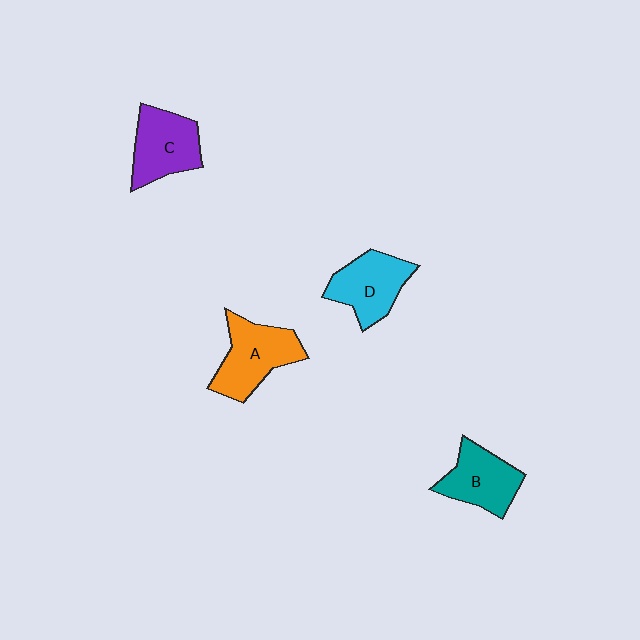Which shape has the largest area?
Shape A (orange).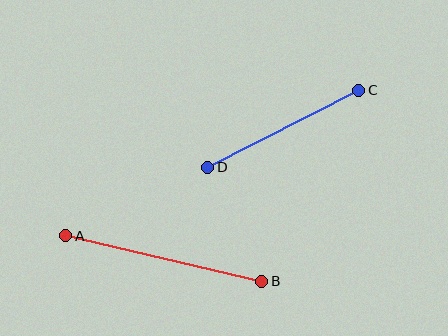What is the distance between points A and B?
The distance is approximately 201 pixels.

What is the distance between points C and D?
The distance is approximately 170 pixels.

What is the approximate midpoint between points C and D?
The midpoint is at approximately (283, 129) pixels.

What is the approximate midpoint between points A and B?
The midpoint is at approximately (164, 259) pixels.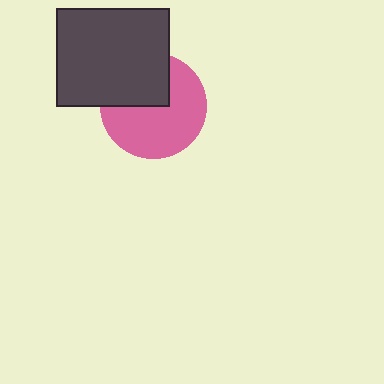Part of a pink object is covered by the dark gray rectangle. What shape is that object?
It is a circle.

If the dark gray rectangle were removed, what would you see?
You would see the complete pink circle.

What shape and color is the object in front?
The object in front is a dark gray rectangle.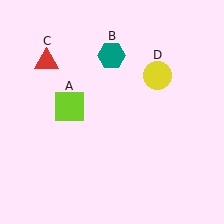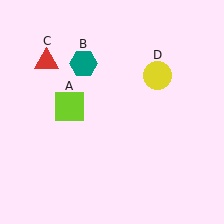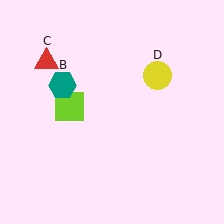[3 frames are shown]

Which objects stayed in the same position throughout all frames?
Lime square (object A) and red triangle (object C) and yellow circle (object D) remained stationary.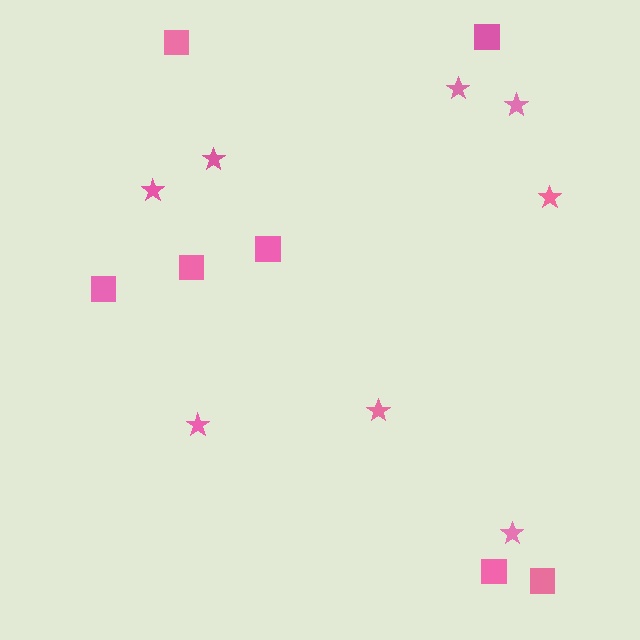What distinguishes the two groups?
There are 2 groups: one group of squares (7) and one group of stars (8).